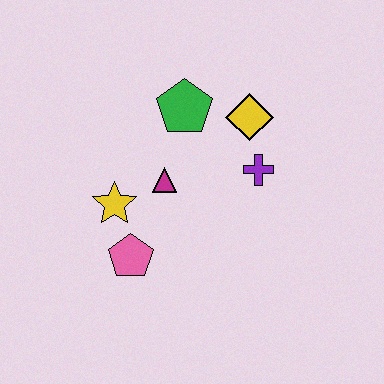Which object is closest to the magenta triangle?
The yellow star is closest to the magenta triangle.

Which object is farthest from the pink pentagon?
The yellow diamond is farthest from the pink pentagon.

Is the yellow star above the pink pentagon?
Yes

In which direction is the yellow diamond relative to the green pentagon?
The yellow diamond is to the right of the green pentagon.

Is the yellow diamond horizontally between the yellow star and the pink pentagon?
No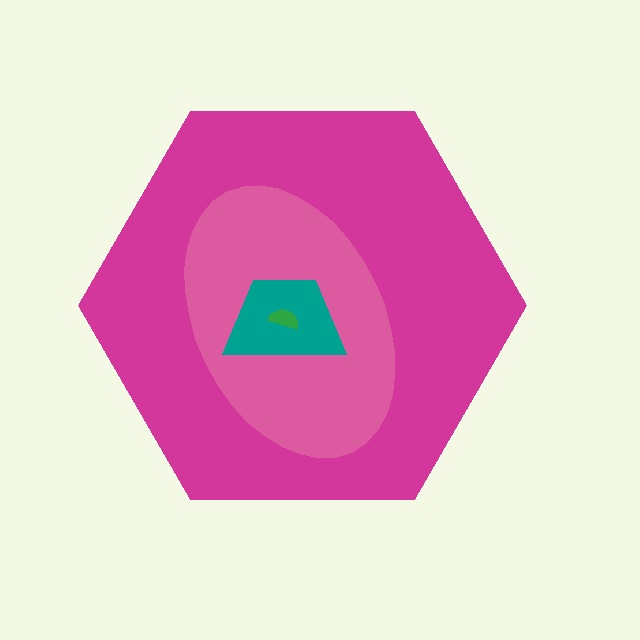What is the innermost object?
The green semicircle.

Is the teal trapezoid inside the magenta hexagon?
Yes.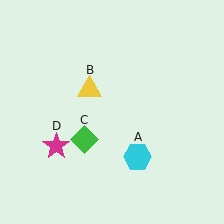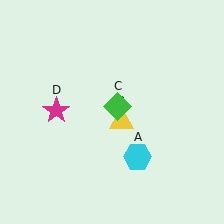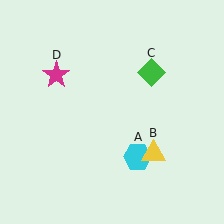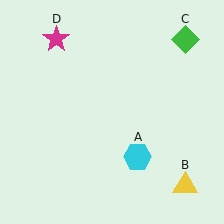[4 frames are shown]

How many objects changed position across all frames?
3 objects changed position: yellow triangle (object B), green diamond (object C), magenta star (object D).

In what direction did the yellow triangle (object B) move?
The yellow triangle (object B) moved down and to the right.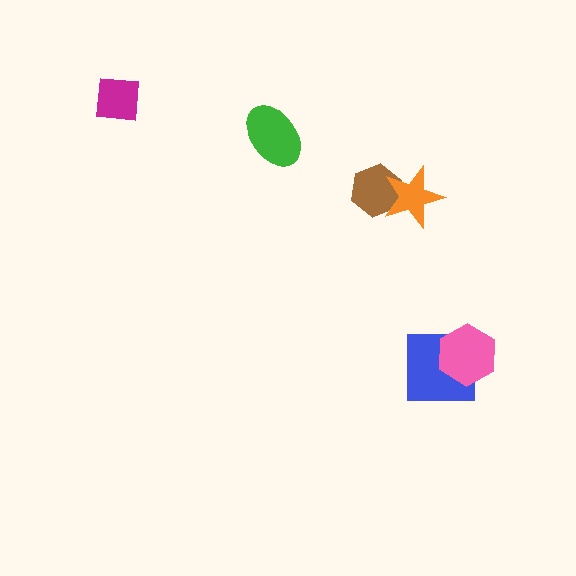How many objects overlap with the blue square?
1 object overlaps with the blue square.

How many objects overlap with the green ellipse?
0 objects overlap with the green ellipse.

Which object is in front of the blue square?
The pink hexagon is in front of the blue square.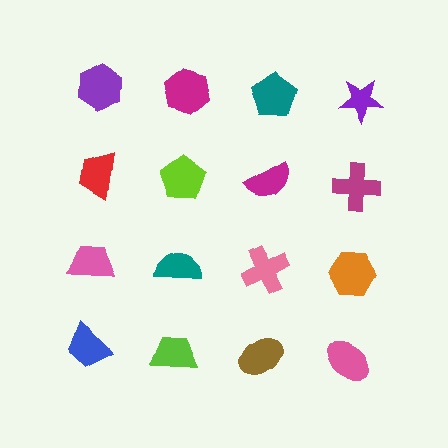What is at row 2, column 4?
A magenta cross.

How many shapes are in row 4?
4 shapes.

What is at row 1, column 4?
A purple star.